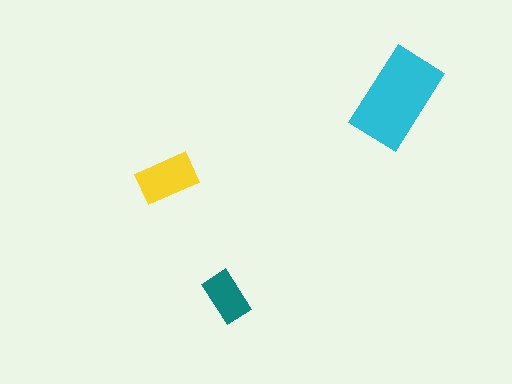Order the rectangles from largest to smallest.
the cyan one, the yellow one, the teal one.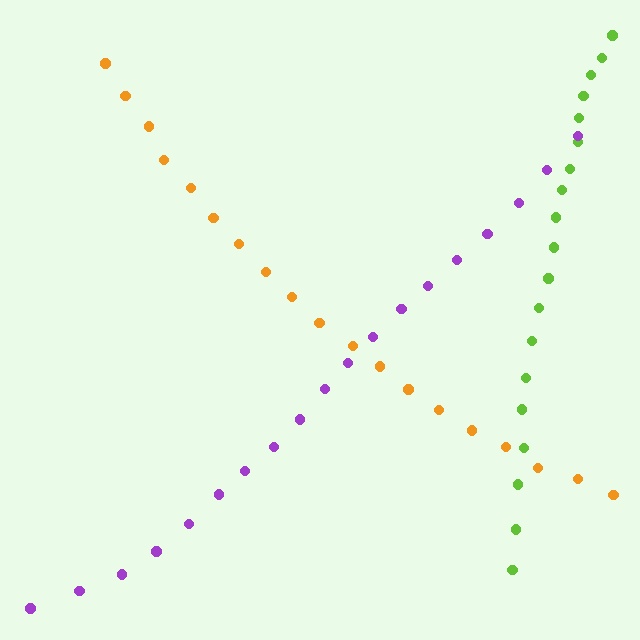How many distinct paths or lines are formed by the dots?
There are 3 distinct paths.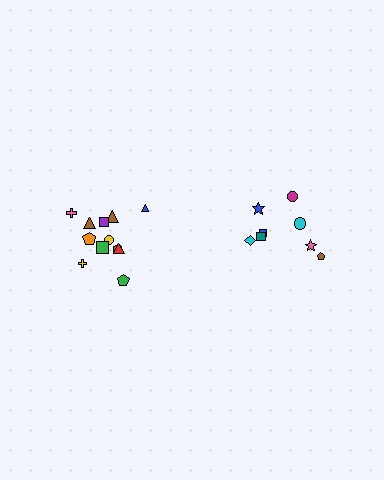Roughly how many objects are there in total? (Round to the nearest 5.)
Roughly 20 objects in total.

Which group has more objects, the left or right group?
The left group.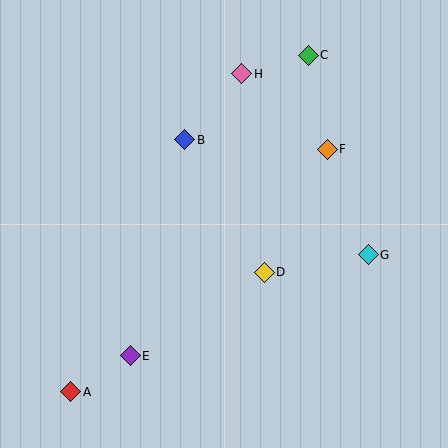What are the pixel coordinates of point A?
Point A is at (71, 392).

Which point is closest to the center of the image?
Point D at (264, 272) is closest to the center.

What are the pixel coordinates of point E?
Point E is at (130, 356).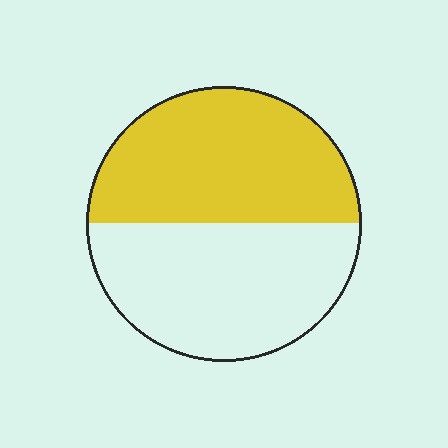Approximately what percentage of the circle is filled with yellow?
Approximately 50%.